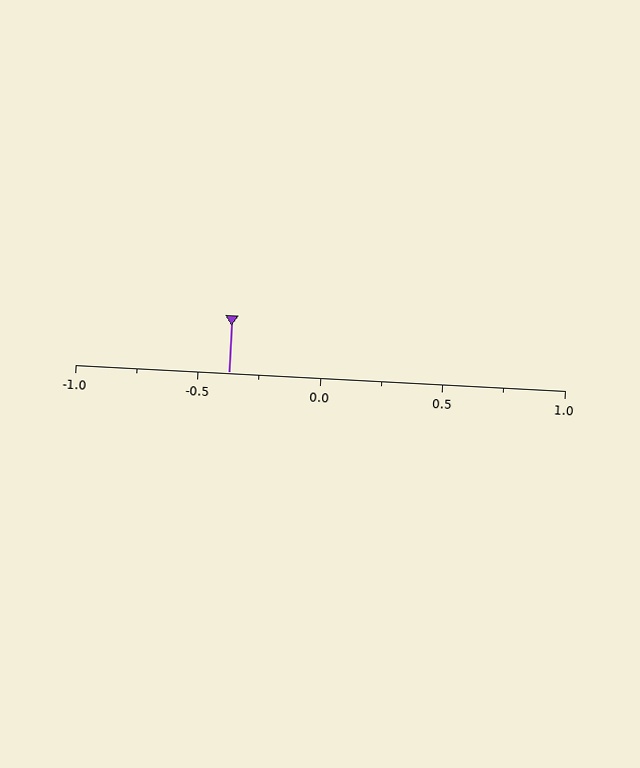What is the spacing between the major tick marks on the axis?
The major ticks are spaced 0.5 apart.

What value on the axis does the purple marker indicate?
The marker indicates approximately -0.38.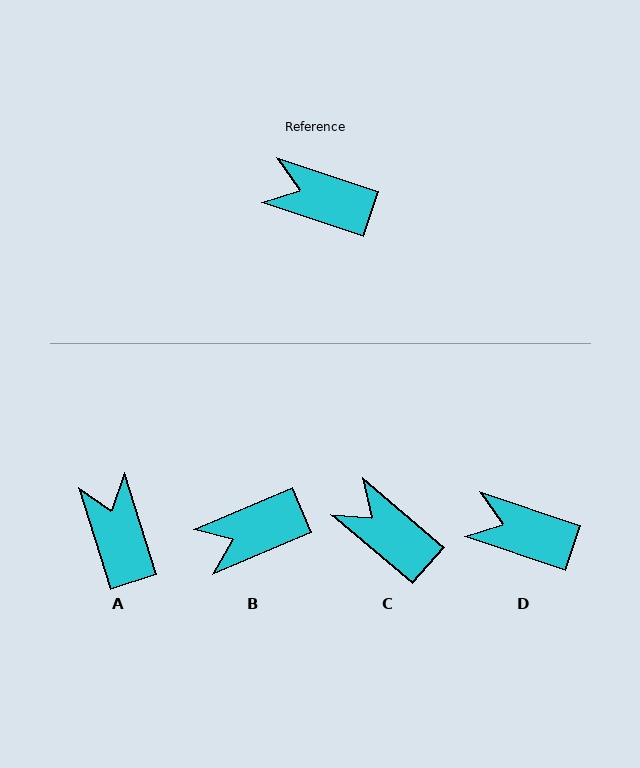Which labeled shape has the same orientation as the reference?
D.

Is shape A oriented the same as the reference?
No, it is off by about 54 degrees.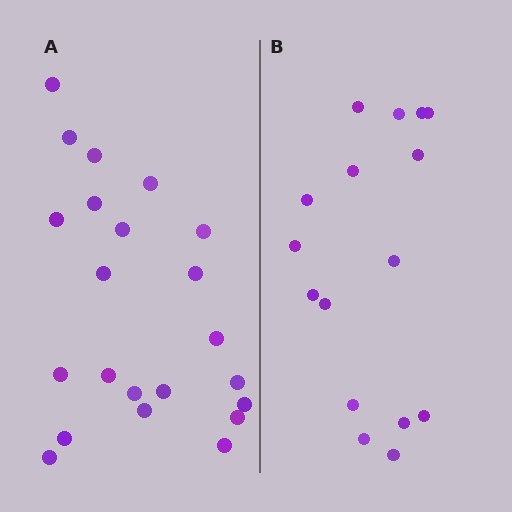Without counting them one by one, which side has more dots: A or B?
Region A (the left region) has more dots.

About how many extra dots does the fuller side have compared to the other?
Region A has about 6 more dots than region B.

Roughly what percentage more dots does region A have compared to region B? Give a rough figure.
About 40% more.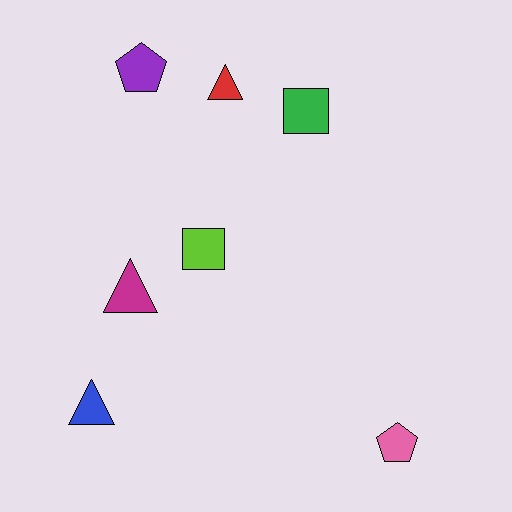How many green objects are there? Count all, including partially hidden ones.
There is 1 green object.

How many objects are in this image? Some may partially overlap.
There are 7 objects.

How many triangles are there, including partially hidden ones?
There are 3 triangles.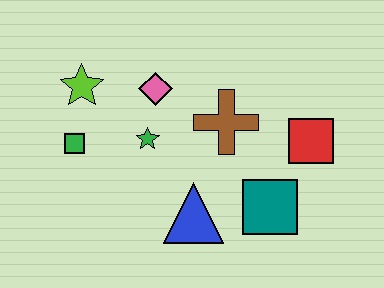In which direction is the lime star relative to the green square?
The lime star is above the green square.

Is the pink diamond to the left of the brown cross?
Yes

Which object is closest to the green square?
The lime star is closest to the green square.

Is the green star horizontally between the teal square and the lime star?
Yes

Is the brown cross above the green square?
Yes